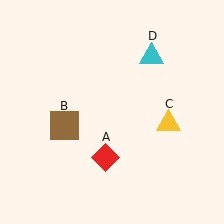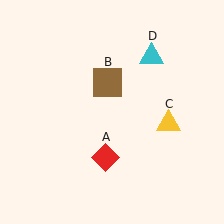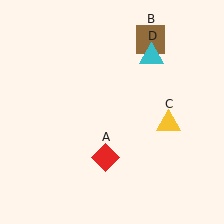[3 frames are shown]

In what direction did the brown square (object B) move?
The brown square (object B) moved up and to the right.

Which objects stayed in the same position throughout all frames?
Red diamond (object A) and yellow triangle (object C) and cyan triangle (object D) remained stationary.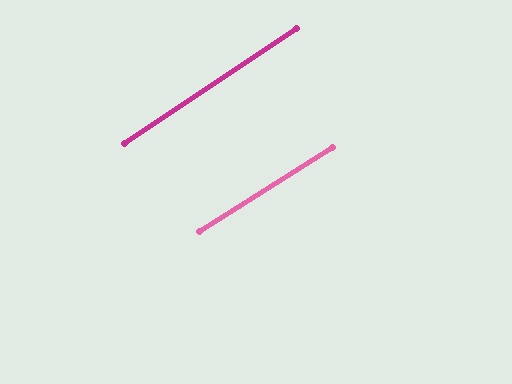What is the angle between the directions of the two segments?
Approximately 1 degree.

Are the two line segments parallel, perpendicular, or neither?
Parallel — their directions differ by only 1.3°.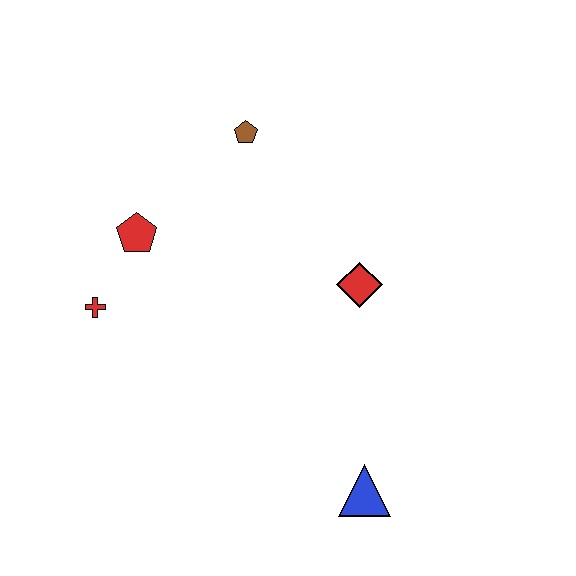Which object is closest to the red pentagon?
The red cross is closest to the red pentagon.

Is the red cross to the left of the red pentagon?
Yes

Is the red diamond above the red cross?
Yes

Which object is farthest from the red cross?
The blue triangle is farthest from the red cross.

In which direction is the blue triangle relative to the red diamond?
The blue triangle is below the red diamond.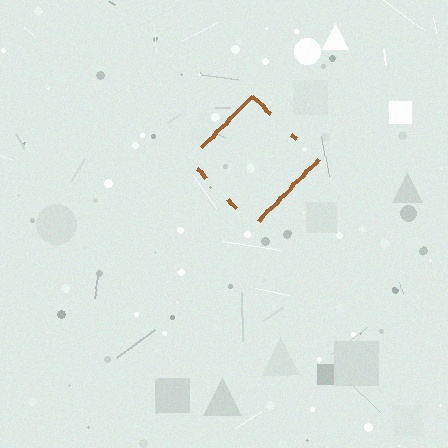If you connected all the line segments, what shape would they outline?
They would outline a diamond.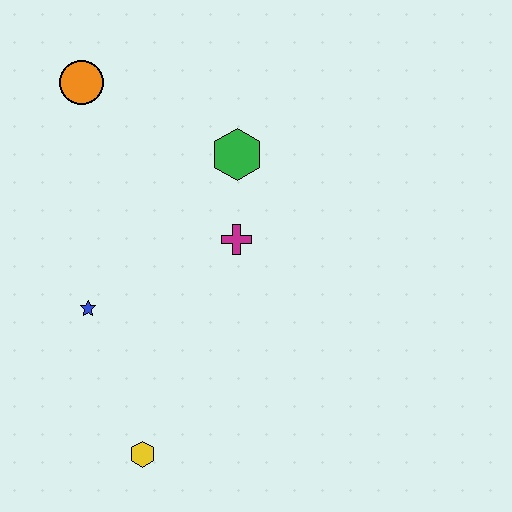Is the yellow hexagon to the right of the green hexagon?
No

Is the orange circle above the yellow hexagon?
Yes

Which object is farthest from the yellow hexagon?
The orange circle is farthest from the yellow hexagon.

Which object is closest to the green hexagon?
The magenta cross is closest to the green hexagon.